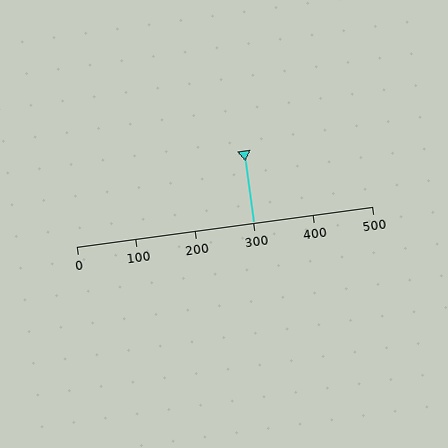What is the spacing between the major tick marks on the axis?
The major ticks are spaced 100 apart.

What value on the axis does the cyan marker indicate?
The marker indicates approximately 300.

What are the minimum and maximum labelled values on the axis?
The axis runs from 0 to 500.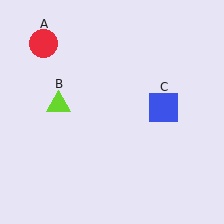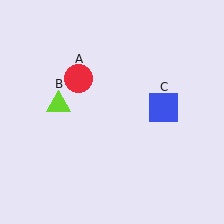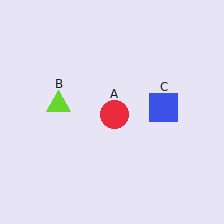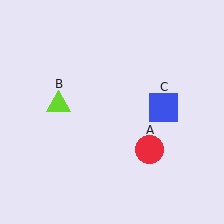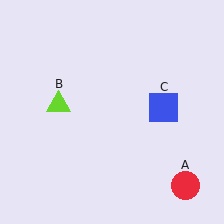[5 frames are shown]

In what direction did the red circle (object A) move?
The red circle (object A) moved down and to the right.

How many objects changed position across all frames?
1 object changed position: red circle (object A).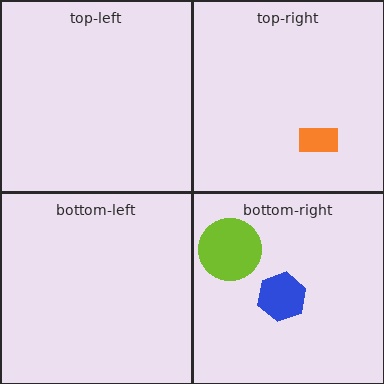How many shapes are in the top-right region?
1.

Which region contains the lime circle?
The bottom-right region.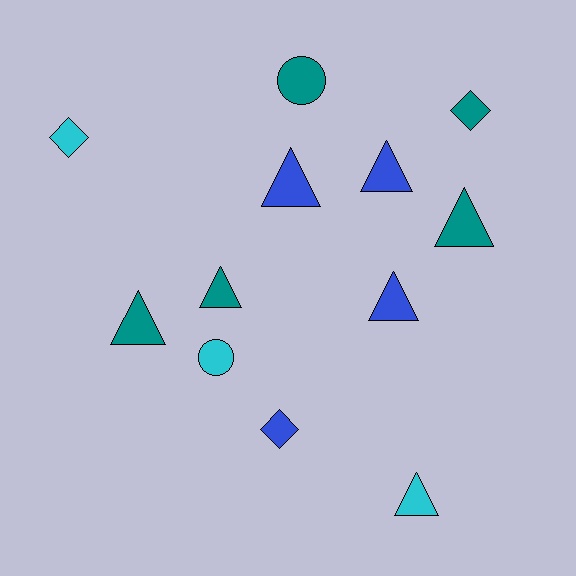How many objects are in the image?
There are 12 objects.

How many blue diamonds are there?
There is 1 blue diamond.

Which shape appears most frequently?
Triangle, with 7 objects.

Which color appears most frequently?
Teal, with 5 objects.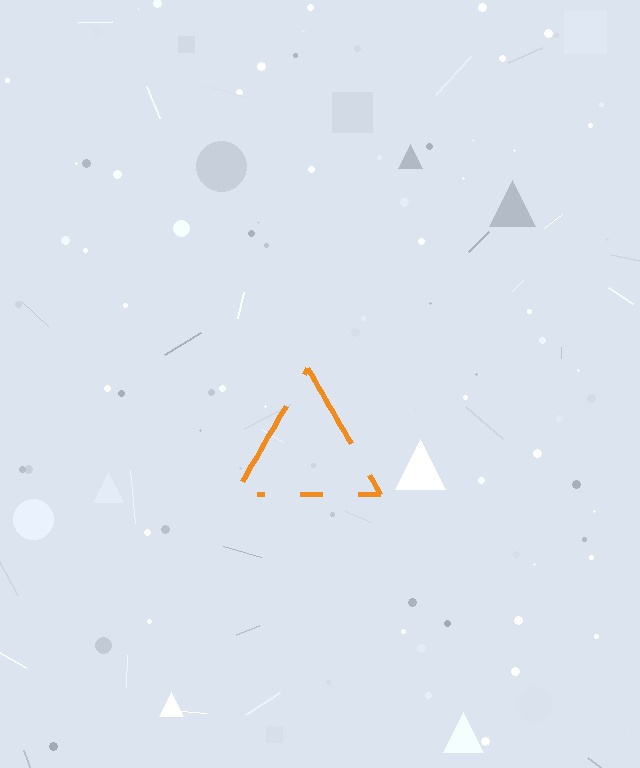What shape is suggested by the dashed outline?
The dashed outline suggests a triangle.